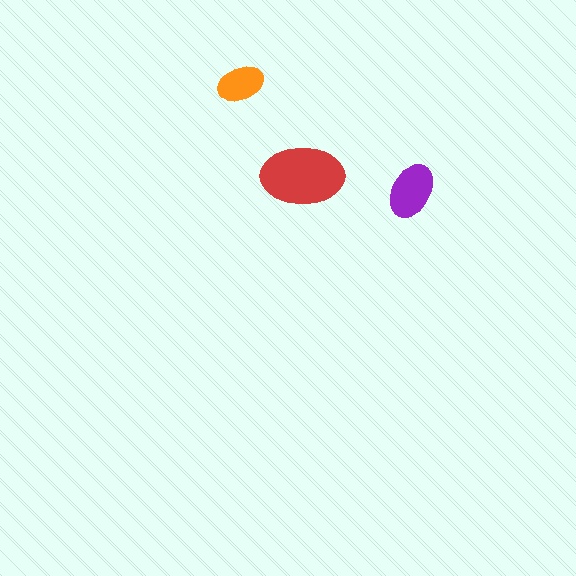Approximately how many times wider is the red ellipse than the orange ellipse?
About 2 times wider.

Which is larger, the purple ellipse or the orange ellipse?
The purple one.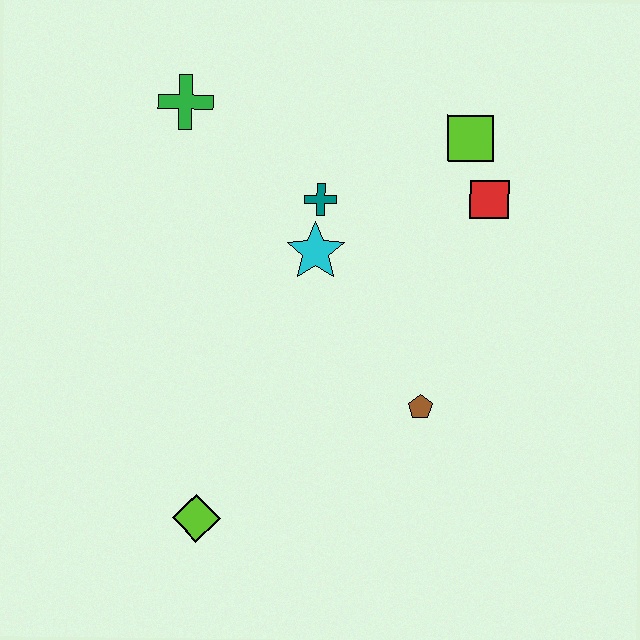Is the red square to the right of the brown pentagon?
Yes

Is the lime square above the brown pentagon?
Yes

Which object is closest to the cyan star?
The teal cross is closest to the cyan star.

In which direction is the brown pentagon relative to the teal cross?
The brown pentagon is below the teal cross.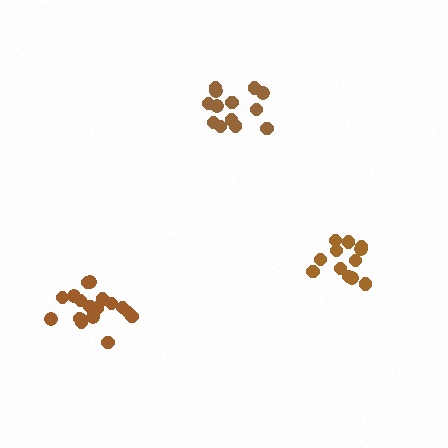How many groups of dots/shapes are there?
There are 3 groups.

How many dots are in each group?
Group 1: 18 dots, Group 2: 13 dots, Group 3: 12 dots (43 total).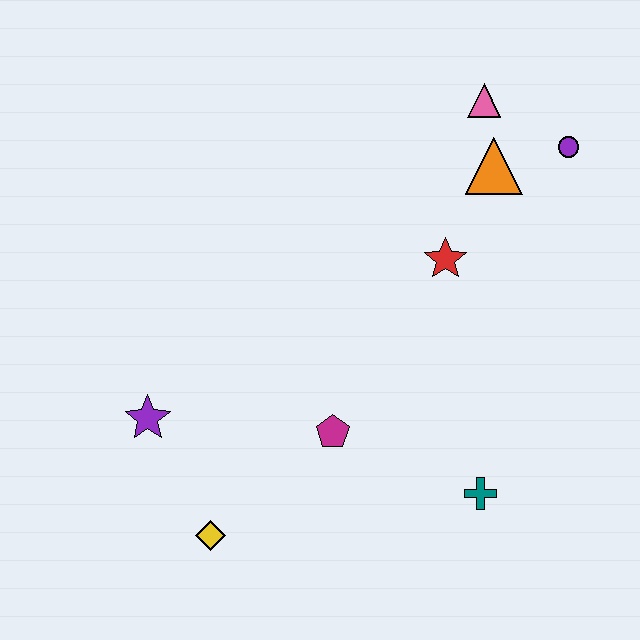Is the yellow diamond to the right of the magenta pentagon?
No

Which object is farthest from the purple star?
The purple circle is farthest from the purple star.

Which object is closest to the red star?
The orange triangle is closest to the red star.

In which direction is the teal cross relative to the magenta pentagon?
The teal cross is to the right of the magenta pentagon.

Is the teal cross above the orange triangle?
No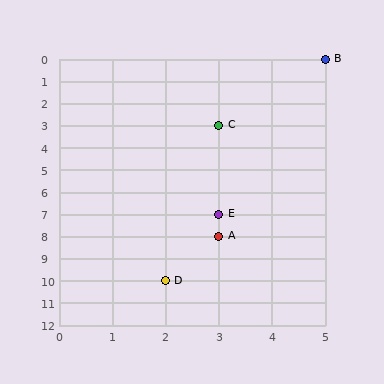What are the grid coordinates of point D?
Point D is at grid coordinates (2, 10).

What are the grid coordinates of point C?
Point C is at grid coordinates (3, 3).